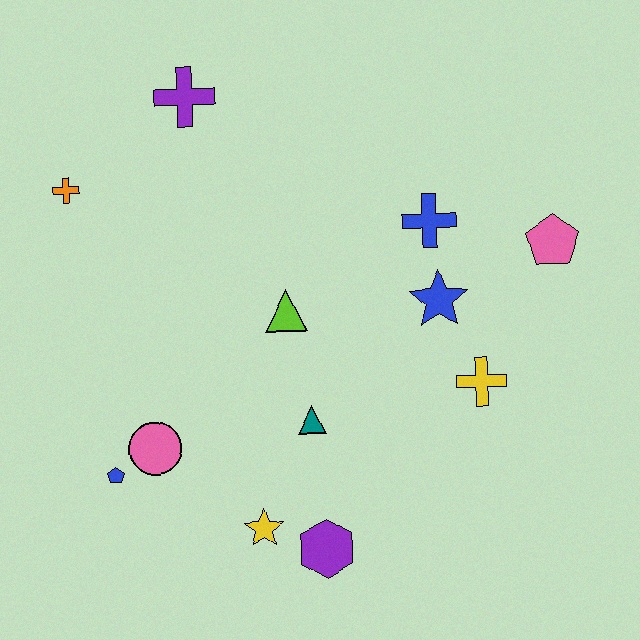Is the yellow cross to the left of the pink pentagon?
Yes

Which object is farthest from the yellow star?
The purple cross is farthest from the yellow star.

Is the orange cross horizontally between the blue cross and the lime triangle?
No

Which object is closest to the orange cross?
The purple cross is closest to the orange cross.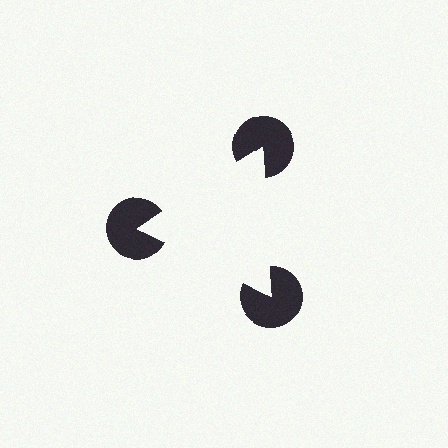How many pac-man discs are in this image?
There are 3 — one at each vertex of the illusory triangle.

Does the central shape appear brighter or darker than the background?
It typically appears slightly brighter than the background, even though no actual brightness change is drawn.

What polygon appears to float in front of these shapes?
An illusory triangle — its edges are inferred from the aligned wedge cuts in the pac-man discs, not physically drawn.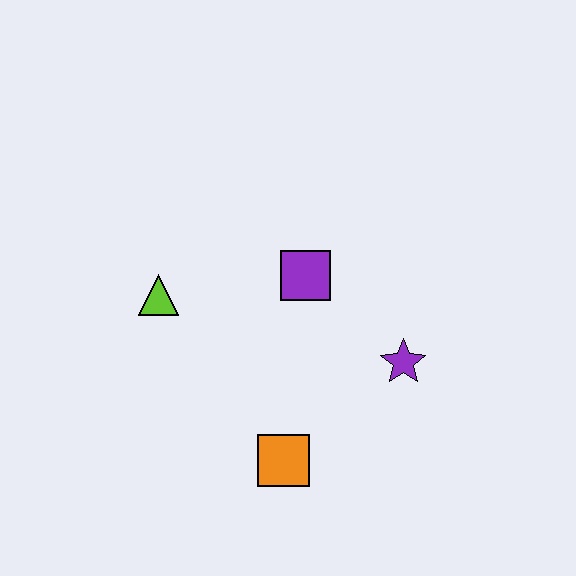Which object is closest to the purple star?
The purple square is closest to the purple star.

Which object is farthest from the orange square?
The lime triangle is farthest from the orange square.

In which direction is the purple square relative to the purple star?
The purple square is to the left of the purple star.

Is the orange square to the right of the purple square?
No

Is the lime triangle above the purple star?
Yes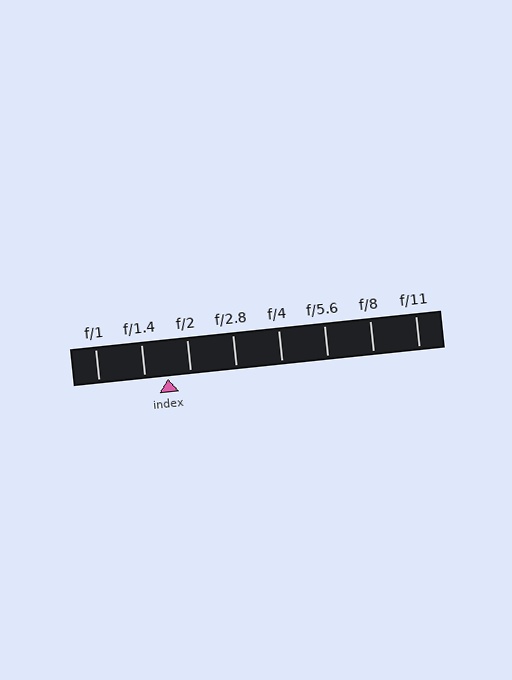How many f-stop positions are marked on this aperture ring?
There are 8 f-stop positions marked.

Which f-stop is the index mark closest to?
The index mark is closest to f/2.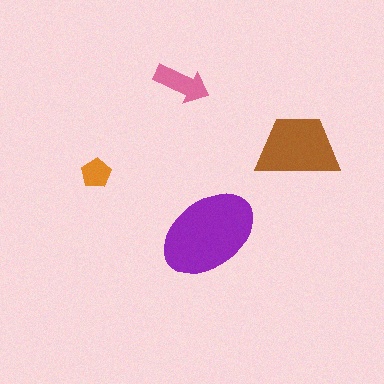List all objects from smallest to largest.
The orange pentagon, the pink arrow, the brown trapezoid, the purple ellipse.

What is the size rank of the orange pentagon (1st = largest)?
4th.